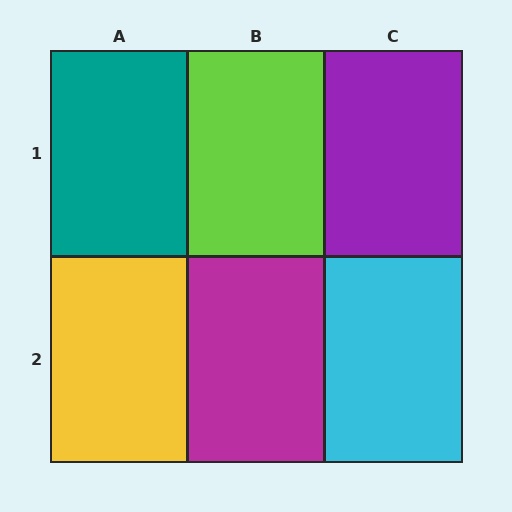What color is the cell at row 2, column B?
Magenta.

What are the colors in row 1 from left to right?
Teal, lime, purple.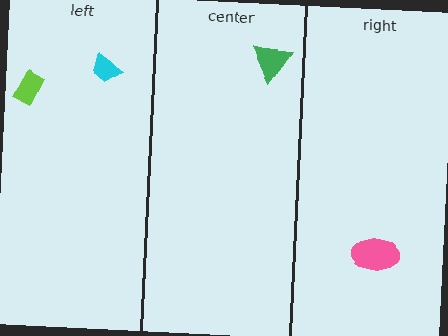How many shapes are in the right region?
1.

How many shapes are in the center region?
1.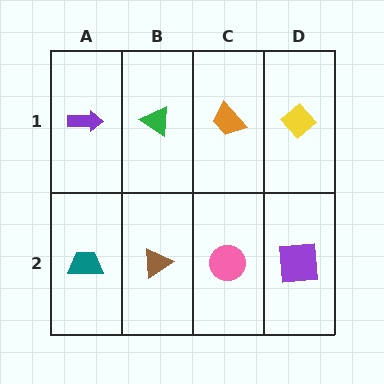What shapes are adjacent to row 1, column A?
A teal trapezoid (row 2, column A), a green triangle (row 1, column B).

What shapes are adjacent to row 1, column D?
A purple square (row 2, column D), an orange trapezoid (row 1, column C).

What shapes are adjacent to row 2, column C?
An orange trapezoid (row 1, column C), a brown triangle (row 2, column B), a purple square (row 2, column D).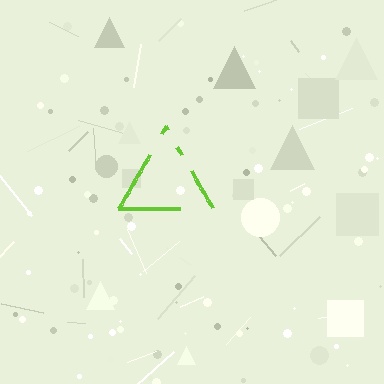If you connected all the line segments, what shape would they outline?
They would outline a triangle.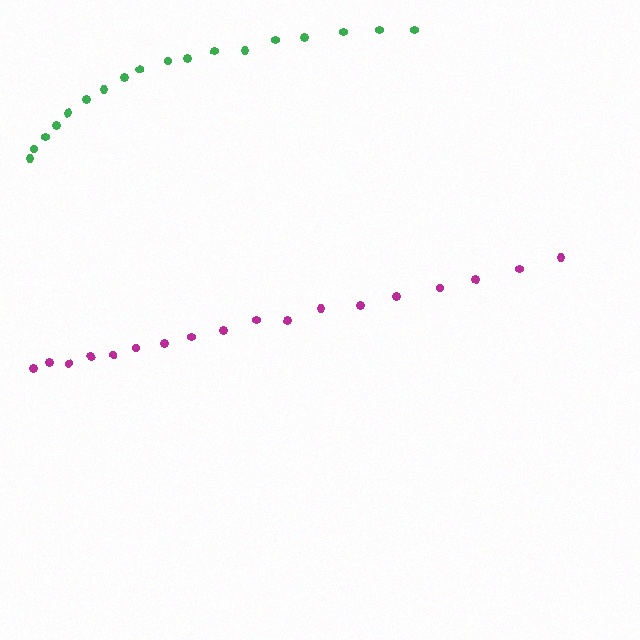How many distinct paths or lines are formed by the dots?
There are 2 distinct paths.